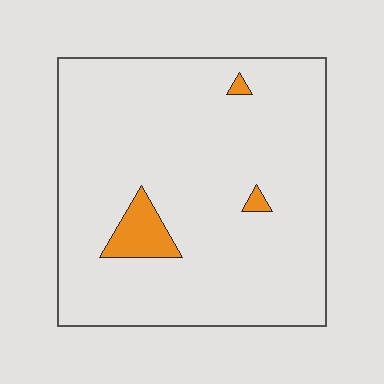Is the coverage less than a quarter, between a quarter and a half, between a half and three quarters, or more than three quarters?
Less than a quarter.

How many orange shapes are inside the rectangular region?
3.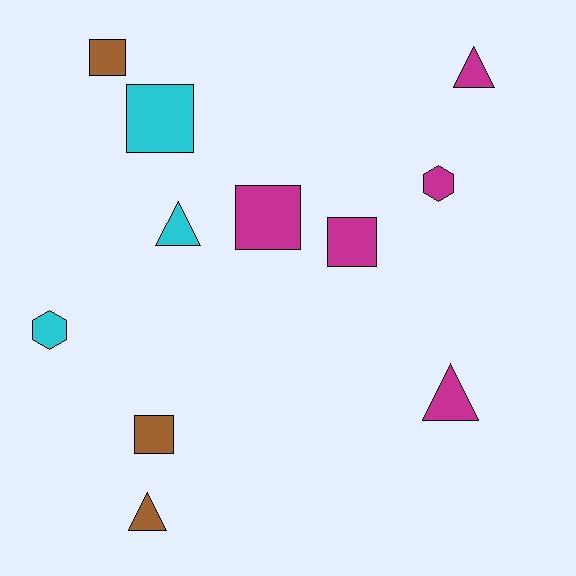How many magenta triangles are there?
There are 2 magenta triangles.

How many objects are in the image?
There are 11 objects.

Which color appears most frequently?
Magenta, with 5 objects.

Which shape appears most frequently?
Square, with 5 objects.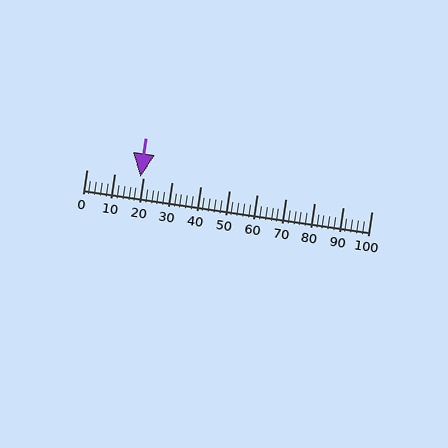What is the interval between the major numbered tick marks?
The major tick marks are spaced 10 units apart.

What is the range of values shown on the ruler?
The ruler shows values from 0 to 100.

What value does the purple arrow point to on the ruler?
The purple arrow points to approximately 19.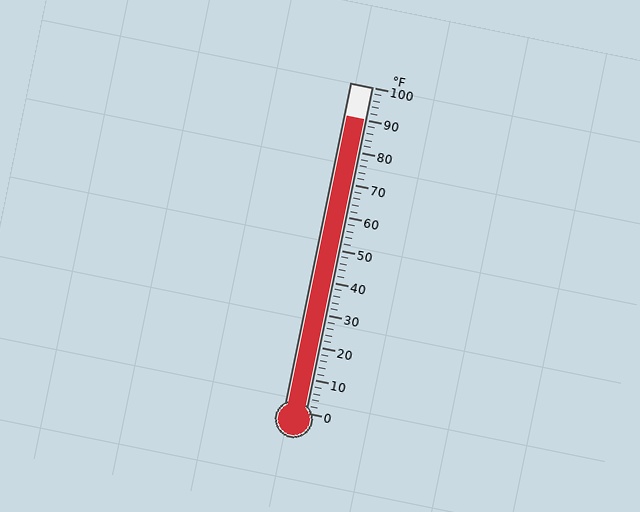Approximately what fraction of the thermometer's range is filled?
The thermometer is filled to approximately 90% of its range.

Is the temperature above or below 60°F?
The temperature is above 60°F.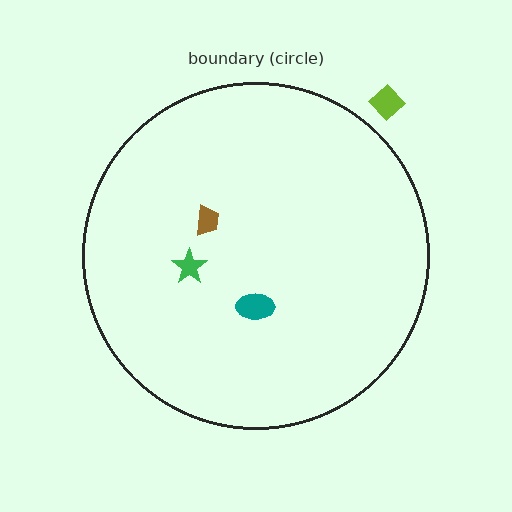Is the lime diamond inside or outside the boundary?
Outside.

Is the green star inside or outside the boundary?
Inside.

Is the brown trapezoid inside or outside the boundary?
Inside.